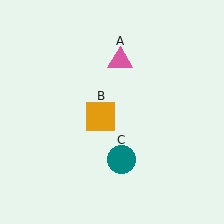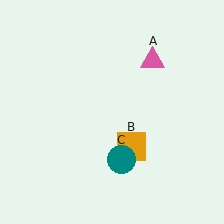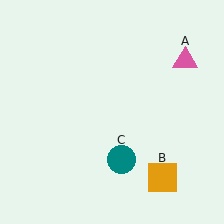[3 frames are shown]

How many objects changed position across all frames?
2 objects changed position: pink triangle (object A), orange square (object B).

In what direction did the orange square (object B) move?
The orange square (object B) moved down and to the right.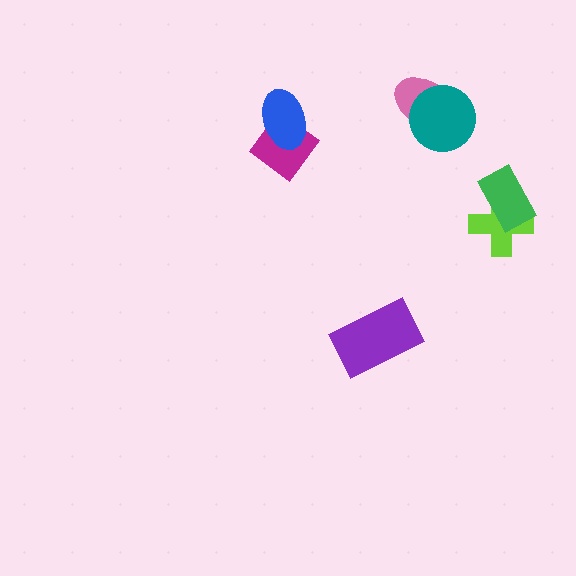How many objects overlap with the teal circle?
1 object overlaps with the teal circle.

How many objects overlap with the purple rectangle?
0 objects overlap with the purple rectangle.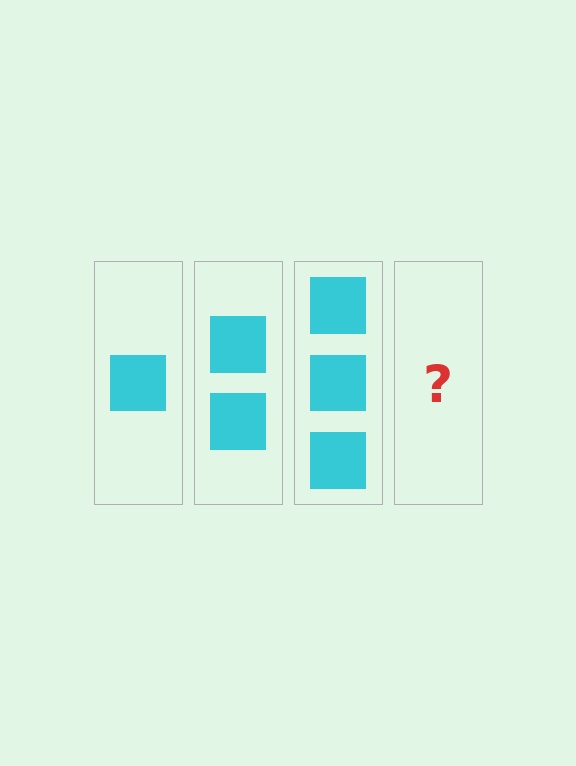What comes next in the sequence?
The next element should be 4 squares.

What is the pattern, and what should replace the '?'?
The pattern is that each step adds one more square. The '?' should be 4 squares.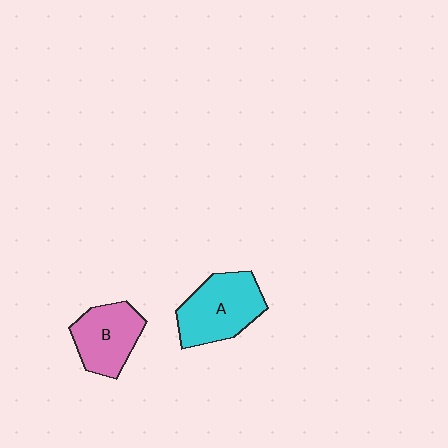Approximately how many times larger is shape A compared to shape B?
Approximately 1.2 times.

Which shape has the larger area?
Shape A (cyan).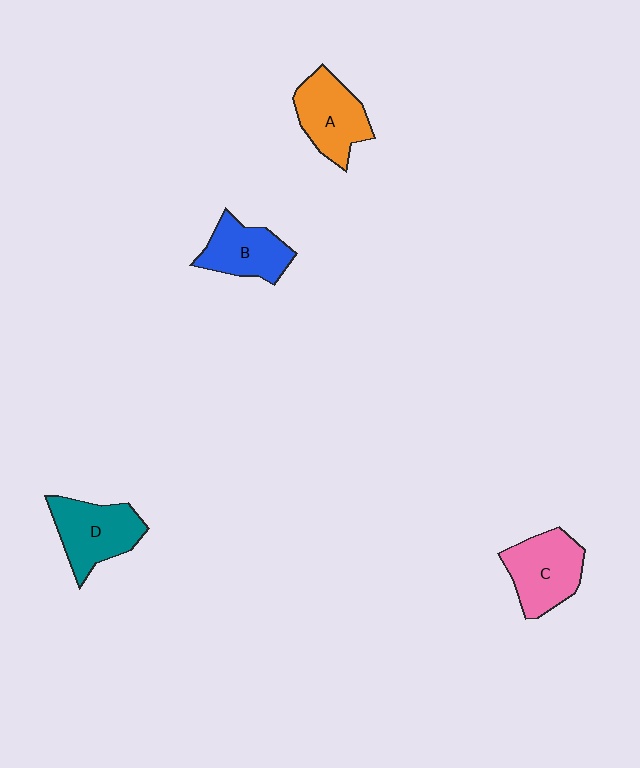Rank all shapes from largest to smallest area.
From largest to smallest: D (teal), C (pink), A (orange), B (blue).